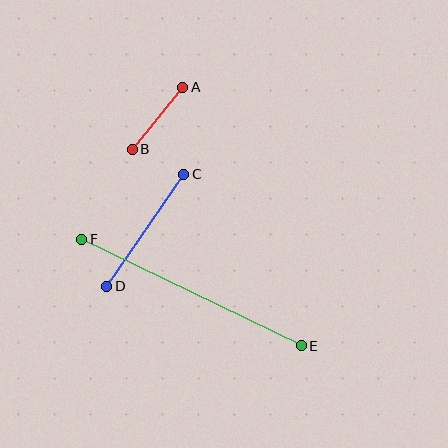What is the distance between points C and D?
The distance is approximately 136 pixels.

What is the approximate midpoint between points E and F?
The midpoint is at approximately (192, 292) pixels.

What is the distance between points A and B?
The distance is approximately 80 pixels.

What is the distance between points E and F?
The distance is approximately 244 pixels.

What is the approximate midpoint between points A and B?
The midpoint is at approximately (157, 118) pixels.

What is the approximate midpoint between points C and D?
The midpoint is at approximately (145, 230) pixels.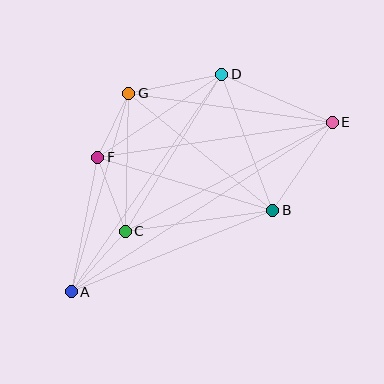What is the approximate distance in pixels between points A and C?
The distance between A and C is approximately 81 pixels.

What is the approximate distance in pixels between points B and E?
The distance between B and E is approximately 106 pixels.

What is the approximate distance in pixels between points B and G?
The distance between B and G is approximately 185 pixels.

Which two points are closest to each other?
Points F and G are closest to each other.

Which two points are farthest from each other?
Points A and E are farthest from each other.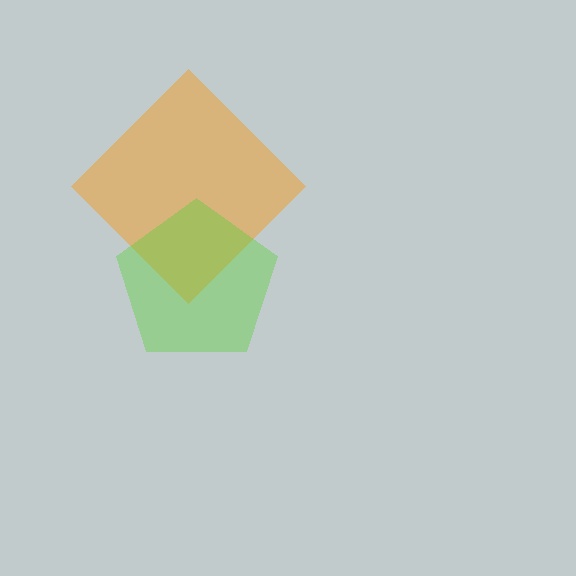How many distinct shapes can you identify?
There are 2 distinct shapes: an orange diamond, a lime pentagon.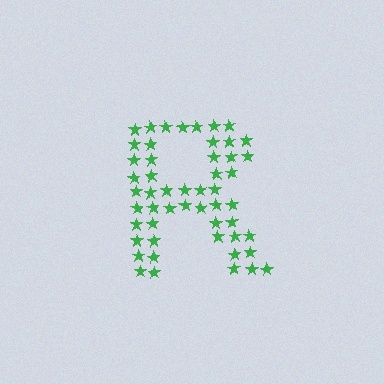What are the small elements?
The small elements are stars.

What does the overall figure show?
The overall figure shows the letter R.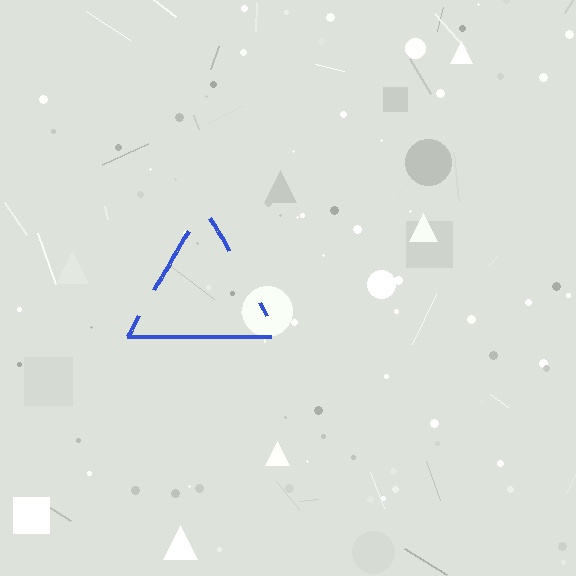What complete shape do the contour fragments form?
The contour fragments form a triangle.